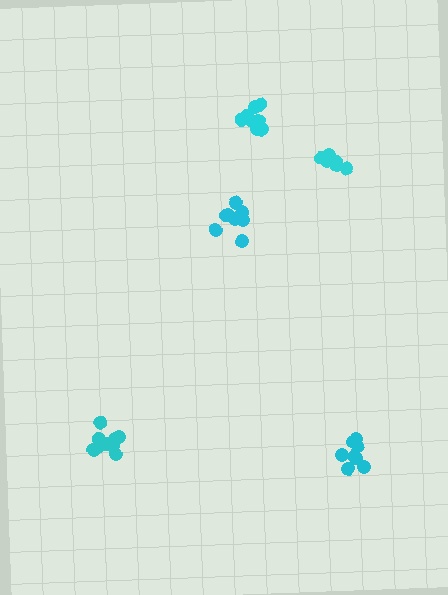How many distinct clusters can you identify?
There are 5 distinct clusters.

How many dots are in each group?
Group 1: 9 dots, Group 2: 8 dots, Group 3: 10 dots, Group 4: 6 dots, Group 5: 8 dots (41 total).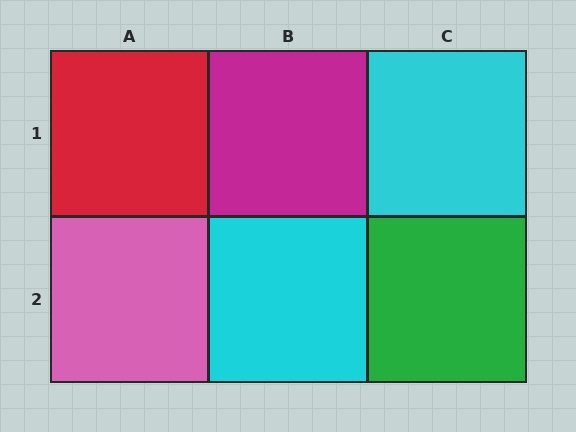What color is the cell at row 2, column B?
Cyan.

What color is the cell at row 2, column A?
Pink.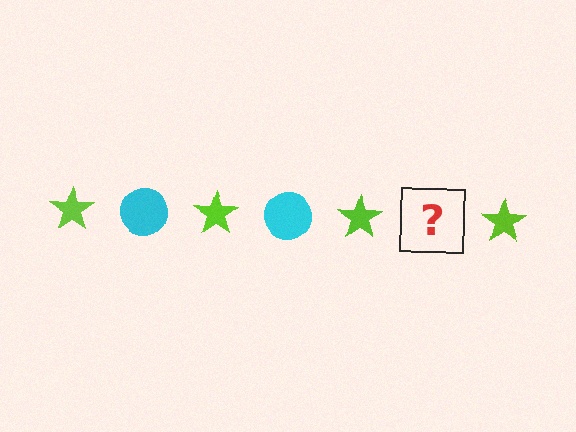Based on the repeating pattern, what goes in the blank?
The blank should be a cyan circle.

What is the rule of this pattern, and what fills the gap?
The rule is that the pattern alternates between lime star and cyan circle. The gap should be filled with a cyan circle.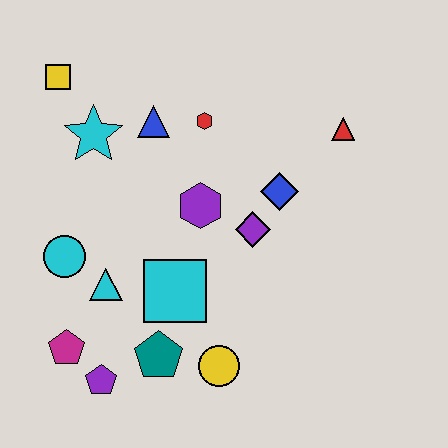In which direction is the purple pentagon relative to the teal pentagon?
The purple pentagon is to the left of the teal pentagon.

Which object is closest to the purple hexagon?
The purple diamond is closest to the purple hexagon.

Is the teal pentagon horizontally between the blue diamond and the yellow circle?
No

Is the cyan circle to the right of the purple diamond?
No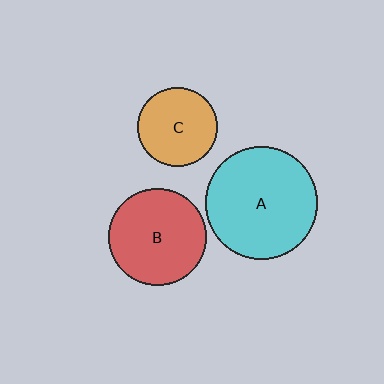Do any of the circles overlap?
No, none of the circles overlap.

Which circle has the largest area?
Circle A (cyan).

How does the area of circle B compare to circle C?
Approximately 1.5 times.